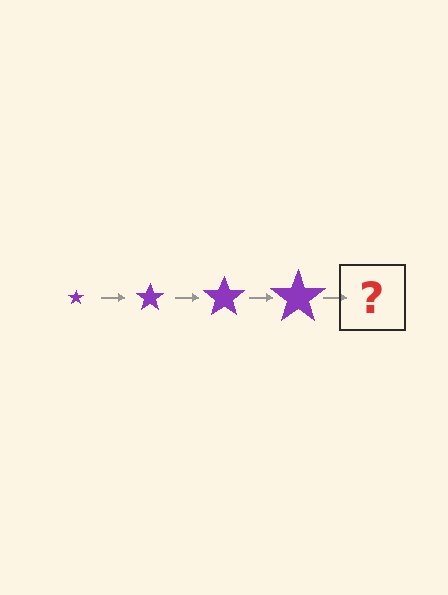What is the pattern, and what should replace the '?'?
The pattern is that the star gets progressively larger each step. The '?' should be a purple star, larger than the previous one.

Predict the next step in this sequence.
The next step is a purple star, larger than the previous one.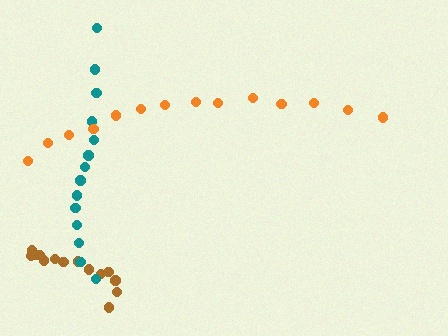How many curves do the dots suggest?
There are 3 distinct paths.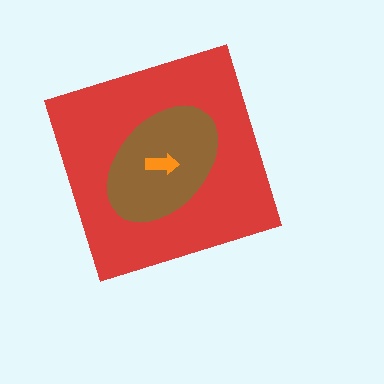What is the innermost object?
The orange arrow.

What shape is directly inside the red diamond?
The brown ellipse.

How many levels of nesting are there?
3.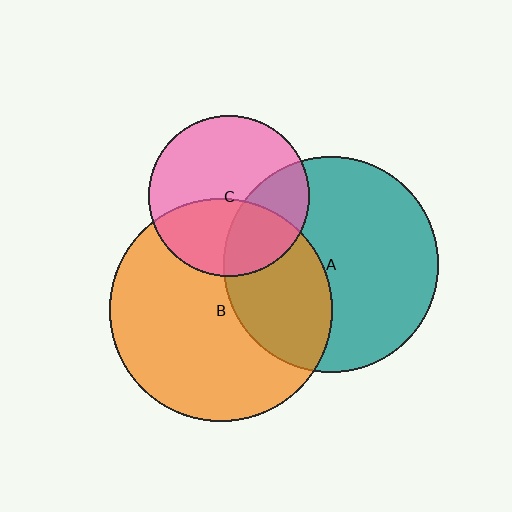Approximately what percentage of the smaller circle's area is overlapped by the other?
Approximately 35%.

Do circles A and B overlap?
Yes.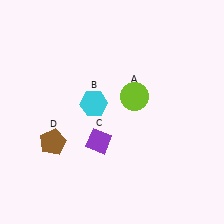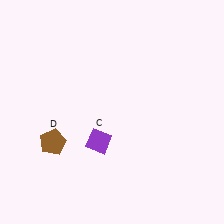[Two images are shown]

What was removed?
The cyan hexagon (B), the lime circle (A) were removed in Image 2.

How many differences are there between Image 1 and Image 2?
There are 2 differences between the two images.